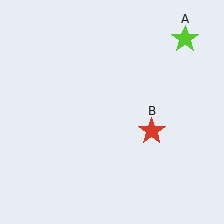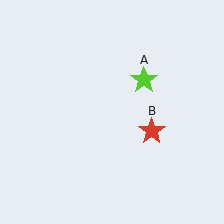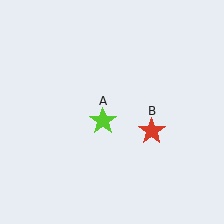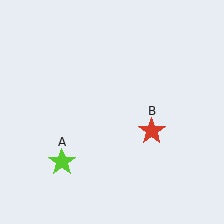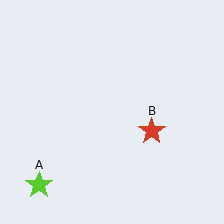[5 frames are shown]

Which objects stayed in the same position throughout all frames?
Red star (object B) remained stationary.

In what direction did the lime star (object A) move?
The lime star (object A) moved down and to the left.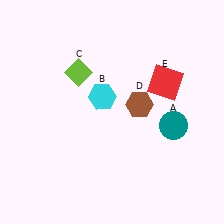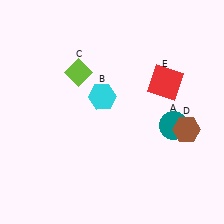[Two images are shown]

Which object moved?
The brown hexagon (D) moved right.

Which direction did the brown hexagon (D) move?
The brown hexagon (D) moved right.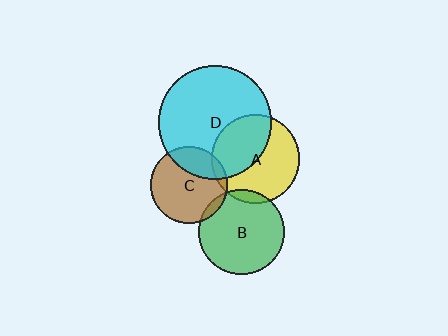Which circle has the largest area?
Circle D (cyan).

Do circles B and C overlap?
Yes.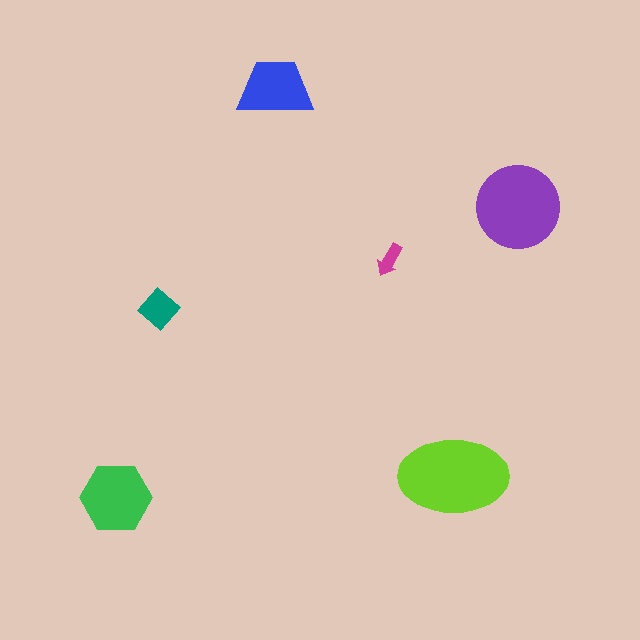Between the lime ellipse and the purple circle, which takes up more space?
The lime ellipse.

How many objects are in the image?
There are 6 objects in the image.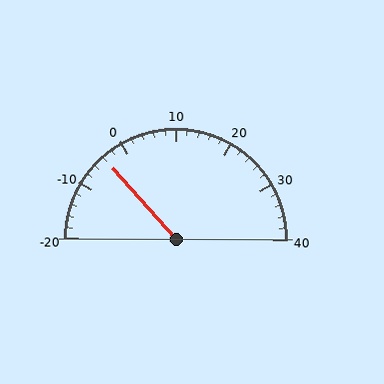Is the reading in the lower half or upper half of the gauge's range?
The reading is in the lower half of the range (-20 to 40).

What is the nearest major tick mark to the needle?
The nearest major tick mark is 0.